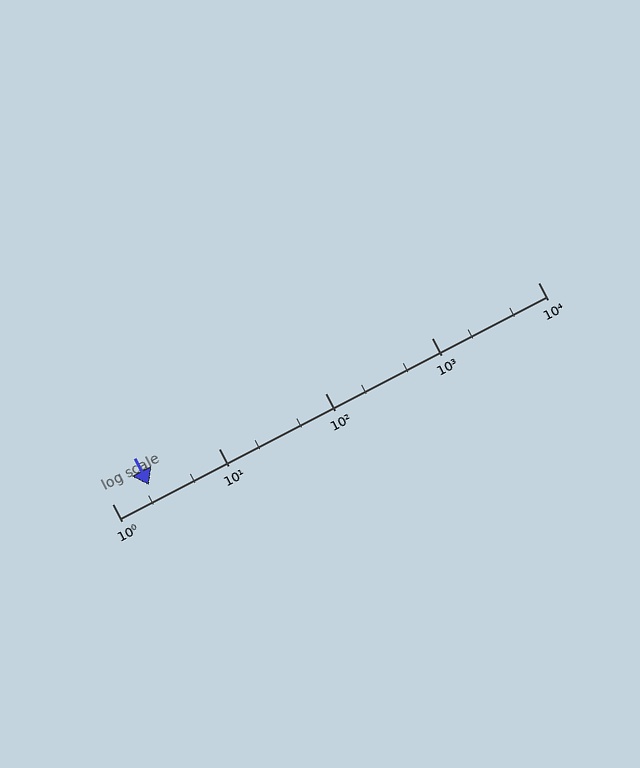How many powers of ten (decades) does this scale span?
The scale spans 4 decades, from 1 to 10000.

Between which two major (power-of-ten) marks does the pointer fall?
The pointer is between 1 and 10.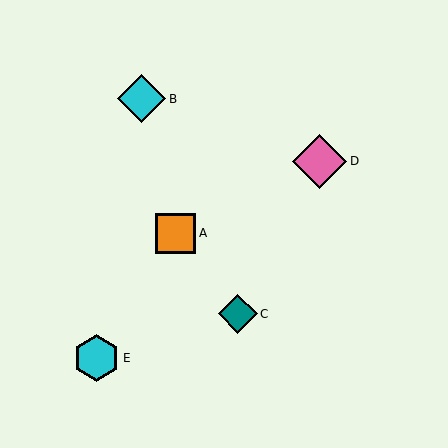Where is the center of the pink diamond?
The center of the pink diamond is at (320, 161).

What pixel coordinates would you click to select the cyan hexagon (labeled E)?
Click at (97, 358) to select the cyan hexagon E.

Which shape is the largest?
The pink diamond (labeled D) is the largest.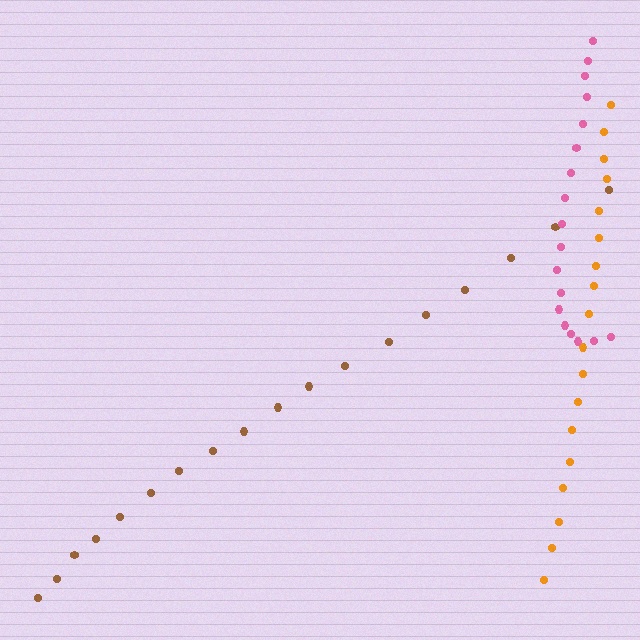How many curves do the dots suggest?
There are 3 distinct paths.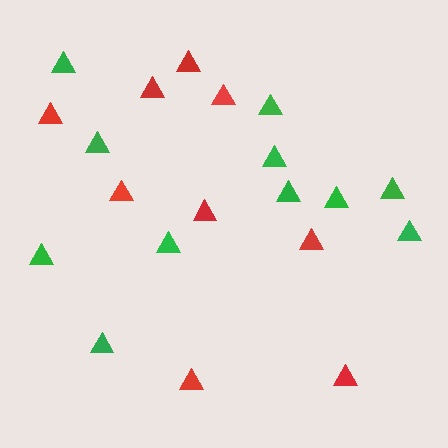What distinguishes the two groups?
There are 2 groups: one group of red triangles (9) and one group of green triangles (11).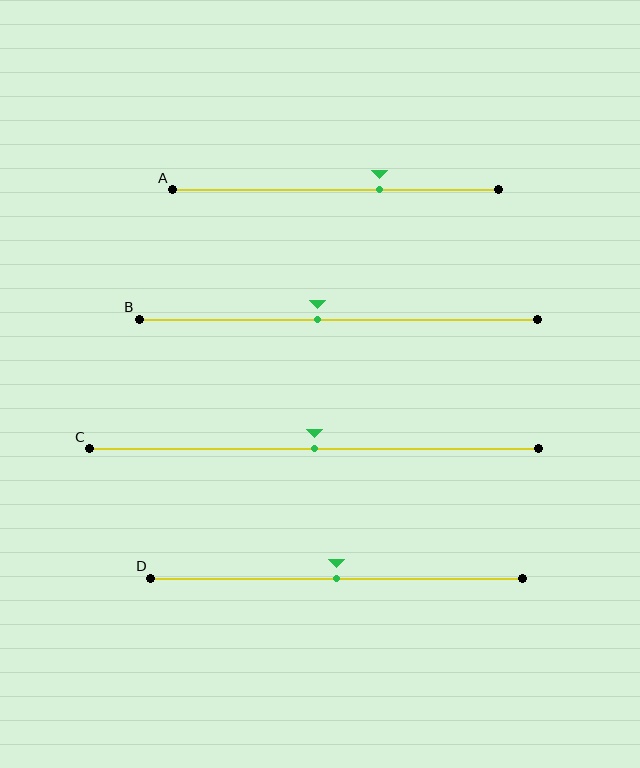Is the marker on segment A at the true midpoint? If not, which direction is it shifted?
No, the marker on segment A is shifted to the right by about 13% of the segment length.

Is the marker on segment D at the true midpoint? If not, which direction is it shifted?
Yes, the marker on segment D is at the true midpoint.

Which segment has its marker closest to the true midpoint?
Segment C has its marker closest to the true midpoint.